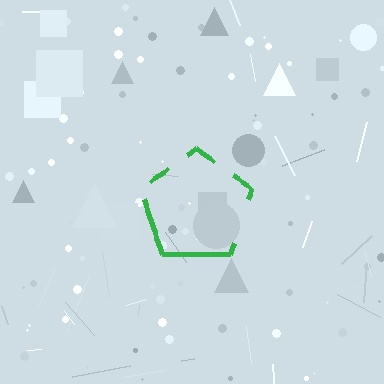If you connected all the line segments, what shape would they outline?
They would outline a pentagon.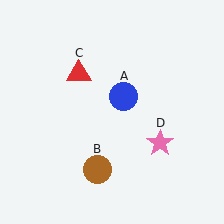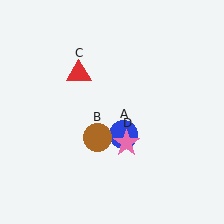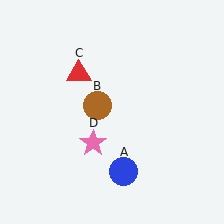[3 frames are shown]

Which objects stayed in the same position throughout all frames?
Red triangle (object C) remained stationary.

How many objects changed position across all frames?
3 objects changed position: blue circle (object A), brown circle (object B), pink star (object D).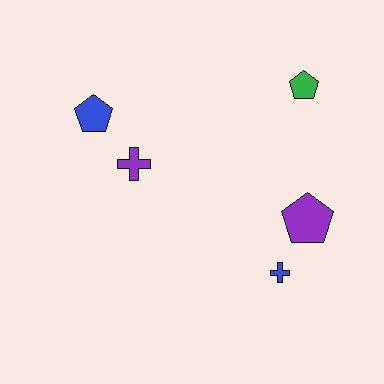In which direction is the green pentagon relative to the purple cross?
The green pentagon is to the right of the purple cross.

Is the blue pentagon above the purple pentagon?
Yes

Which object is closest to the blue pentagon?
The purple cross is closest to the blue pentagon.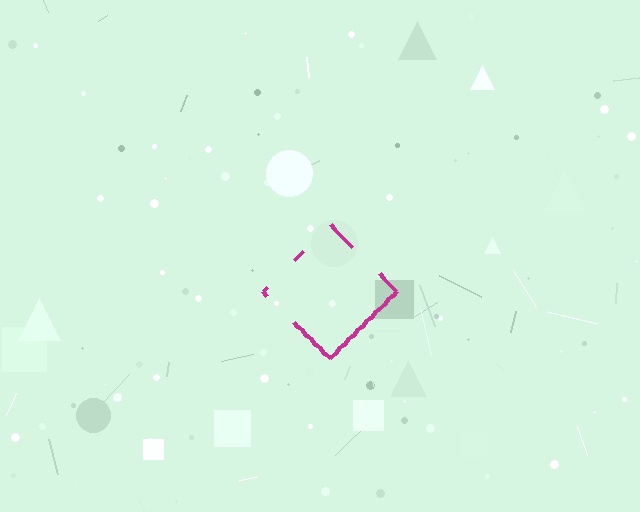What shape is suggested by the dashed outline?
The dashed outline suggests a diamond.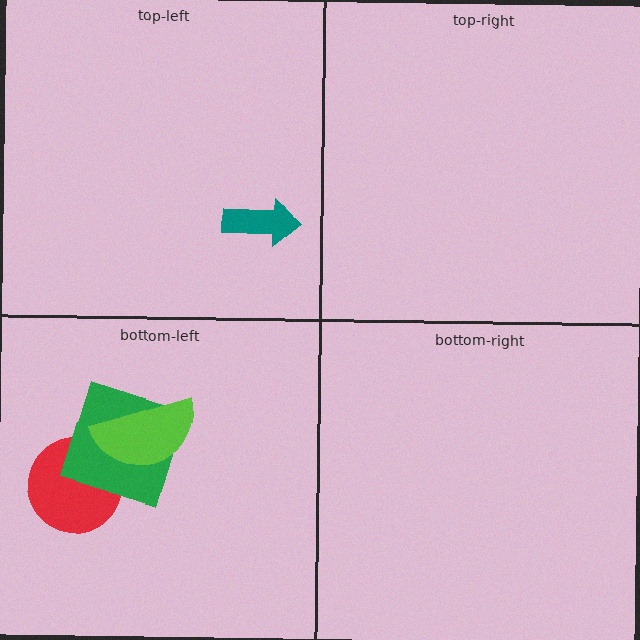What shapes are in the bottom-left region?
The red circle, the green square, the lime semicircle.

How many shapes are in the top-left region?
1.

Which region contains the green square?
The bottom-left region.